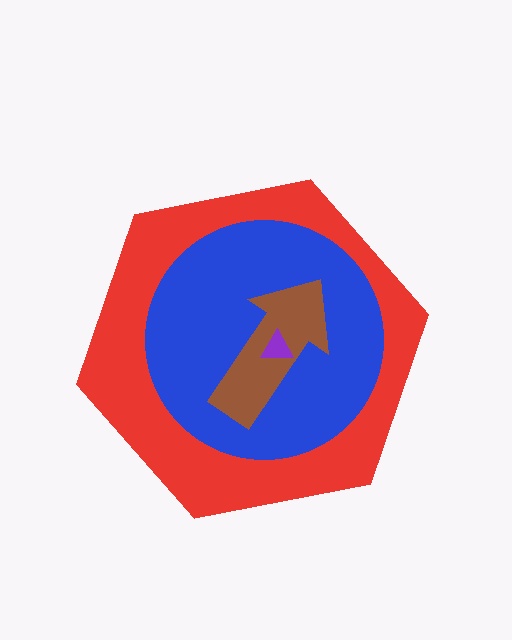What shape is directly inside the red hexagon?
The blue circle.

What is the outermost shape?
The red hexagon.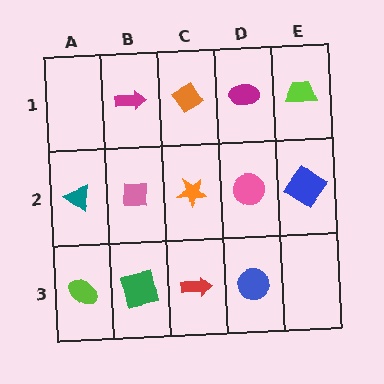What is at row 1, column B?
A magenta arrow.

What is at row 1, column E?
A lime trapezoid.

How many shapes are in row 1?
4 shapes.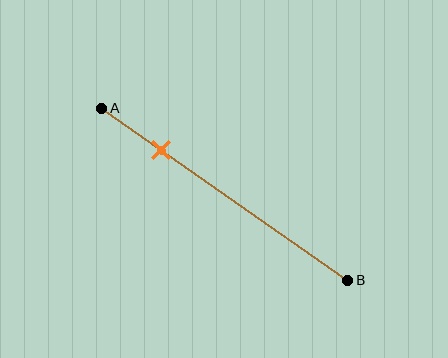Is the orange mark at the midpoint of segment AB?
No, the mark is at about 25% from A, not at the 50% midpoint.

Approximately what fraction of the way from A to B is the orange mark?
The orange mark is approximately 25% of the way from A to B.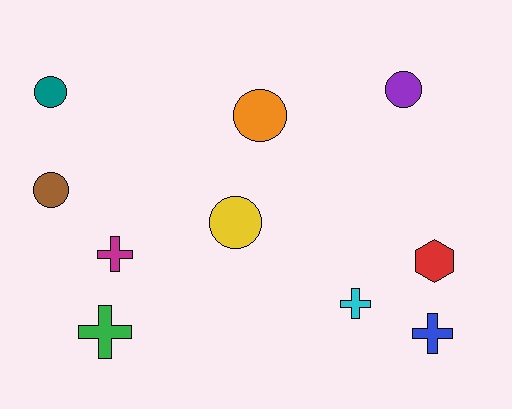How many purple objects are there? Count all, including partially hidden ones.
There is 1 purple object.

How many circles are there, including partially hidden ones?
There are 5 circles.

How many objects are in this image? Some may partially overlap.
There are 10 objects.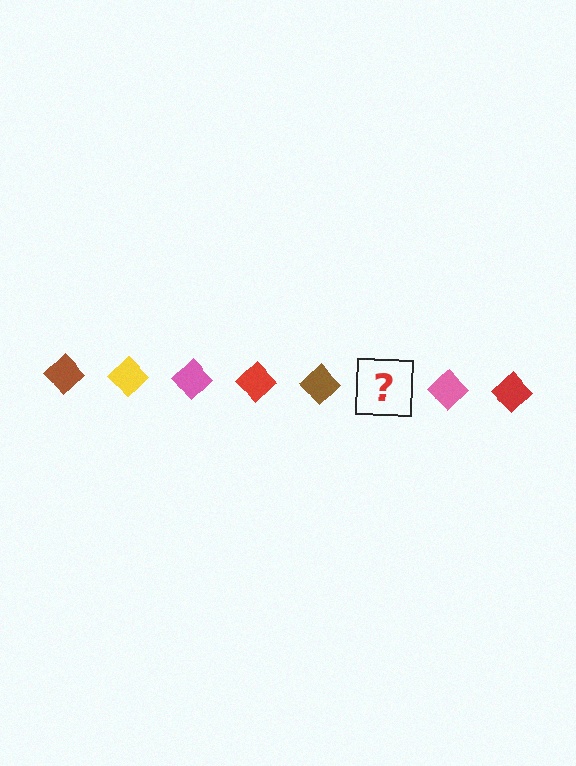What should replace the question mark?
The question mark should be replaced with a yellow diamond.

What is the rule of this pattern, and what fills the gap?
The rule is that the pattern cycles through brown, yellow, pink, red diamonds. The gap should be filled with a yellow diamond.